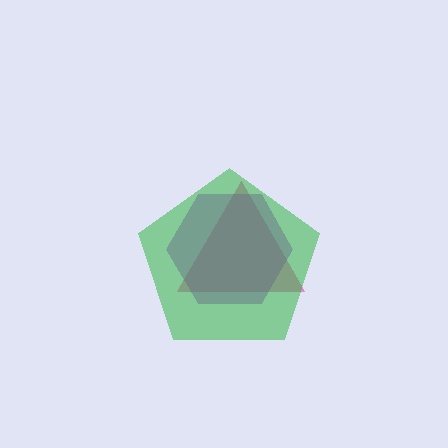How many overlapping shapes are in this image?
There are 3 overlapping shapes in the image.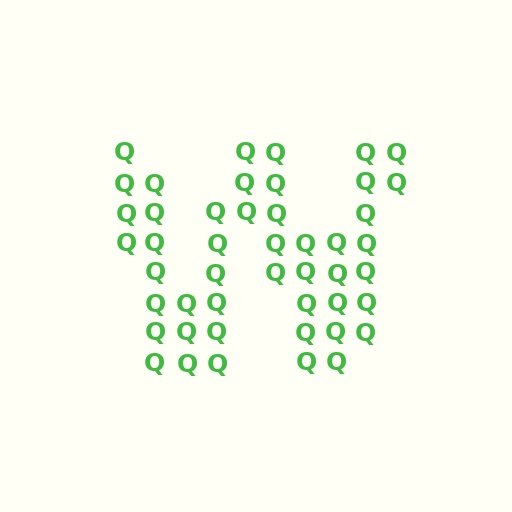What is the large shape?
The large shape is the letter W.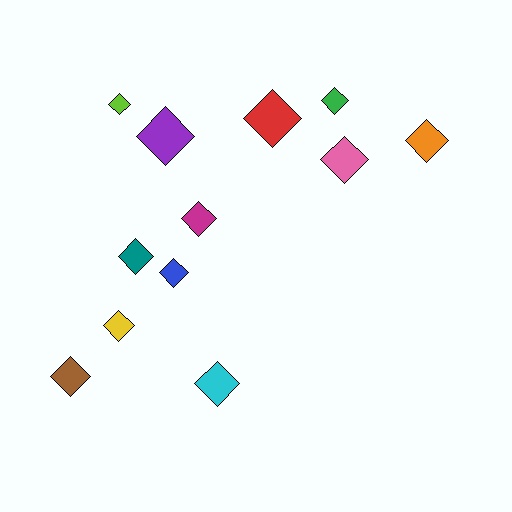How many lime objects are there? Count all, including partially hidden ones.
There is 1 lime object.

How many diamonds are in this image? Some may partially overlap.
There are 12 diamonds.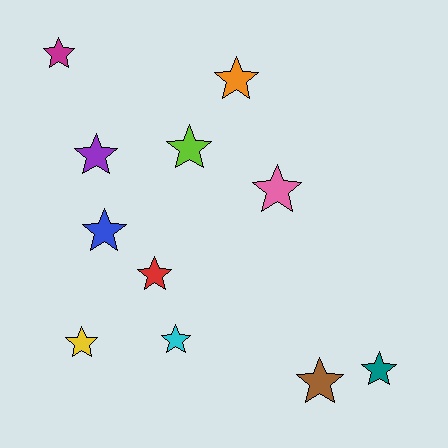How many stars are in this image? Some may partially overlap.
There are 11 stars.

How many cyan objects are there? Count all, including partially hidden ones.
There is 1 cyan object.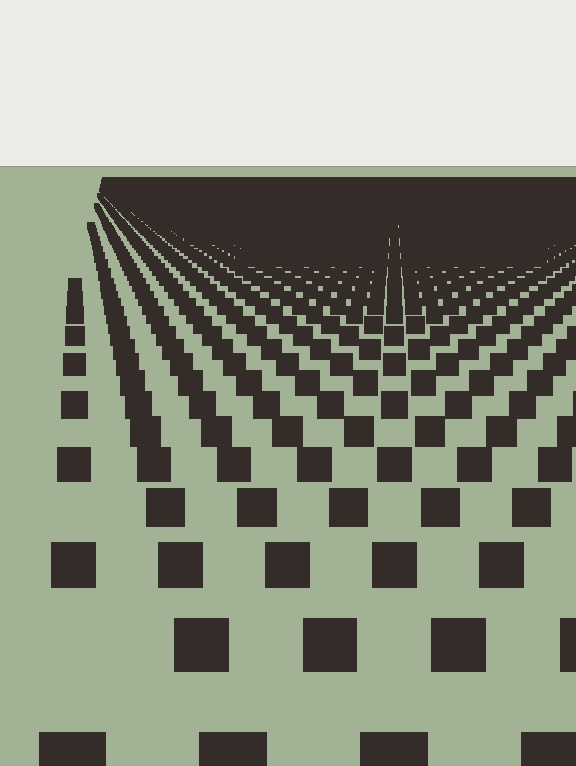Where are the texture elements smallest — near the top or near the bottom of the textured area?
Near the top.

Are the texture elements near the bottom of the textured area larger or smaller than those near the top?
Larger. Near the bottom, elements are closer to the viewer and appear at a bigger on-screen size.